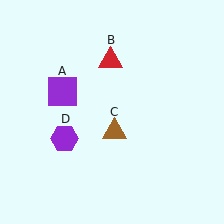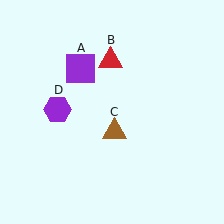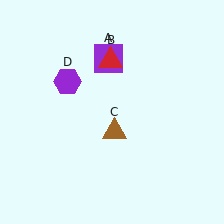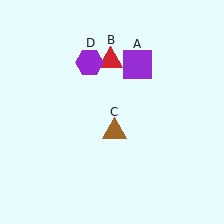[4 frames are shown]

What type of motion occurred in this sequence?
The purple square (object A), purple hexagon (object D) rotated clockwise around the center of the scene.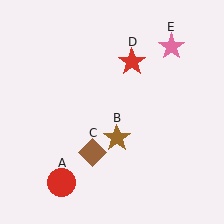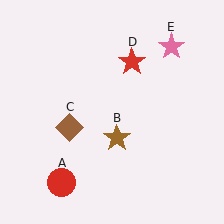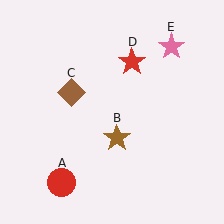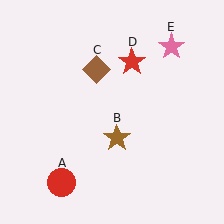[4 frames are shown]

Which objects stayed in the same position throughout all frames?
Red circle (object A) and brown star (object B) and red star (object D) and pink star (object E) remained stationary.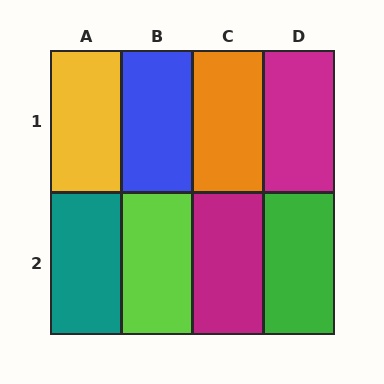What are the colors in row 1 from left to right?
Yellow, blue, orange, magenta.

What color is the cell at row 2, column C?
Magenta.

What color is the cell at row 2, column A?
Teal.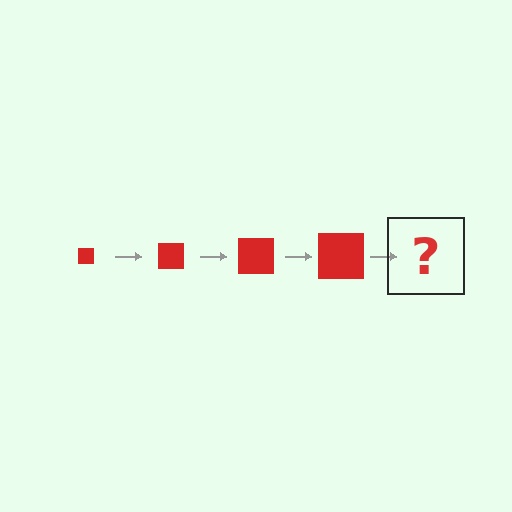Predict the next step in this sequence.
The next step is a red square, larger than the previous one.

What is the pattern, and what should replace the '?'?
The pattern is that the square gets progressively larger each step. The '?' should be a red square, larger than the previous one.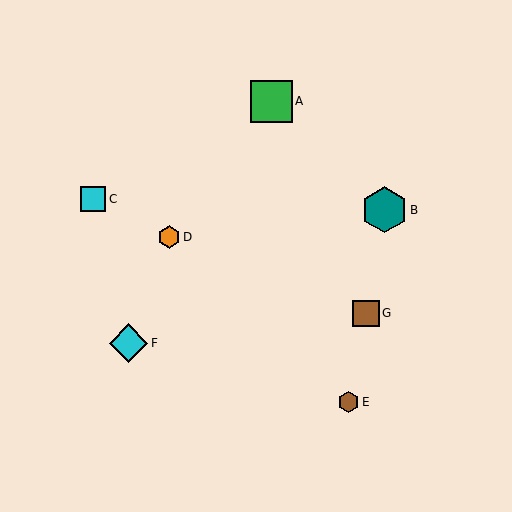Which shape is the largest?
The teal hexagon (labeled B) is the largest.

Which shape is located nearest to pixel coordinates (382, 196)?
The teal hexagon (labeled B) at (384, 210) is nearest to that location.